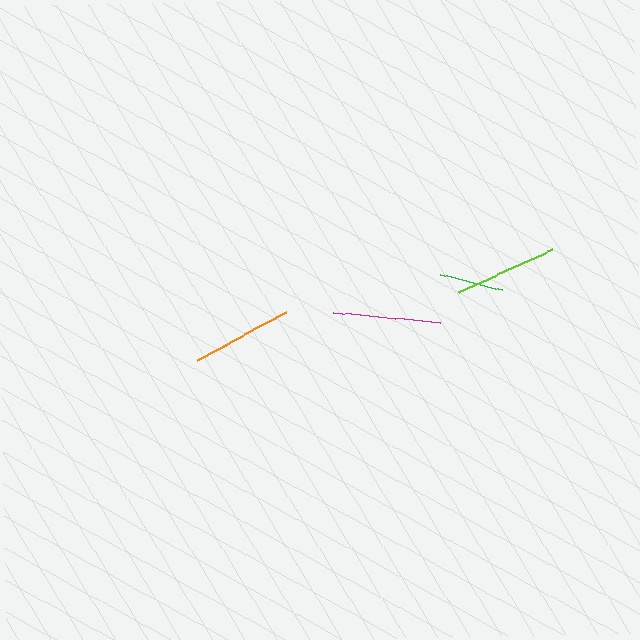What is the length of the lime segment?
The lime segment is approximately 103 pixels long.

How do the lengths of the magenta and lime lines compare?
The magenta and lime lines are approximately the same length.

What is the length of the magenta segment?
The magenta segment is approximately 108 pixels long.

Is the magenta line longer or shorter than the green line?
The magenta line is longer than the green line.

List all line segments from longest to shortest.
From longest to shortest: magenta, lime, orange, green.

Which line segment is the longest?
The magenta line is the longest at approximately 108 pixels.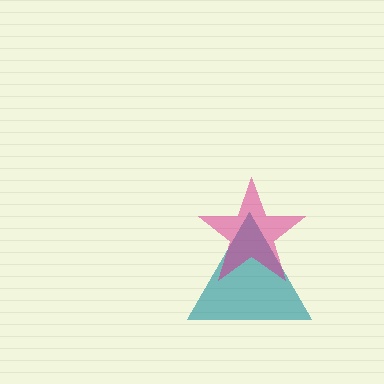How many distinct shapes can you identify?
There are 2 distinct shapes: a teal triangle, a magenta star.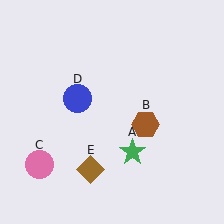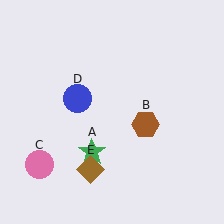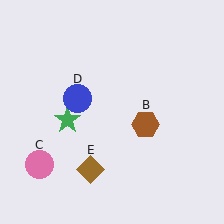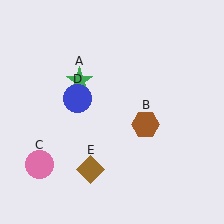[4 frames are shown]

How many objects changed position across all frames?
1 object changed position: green star (object A).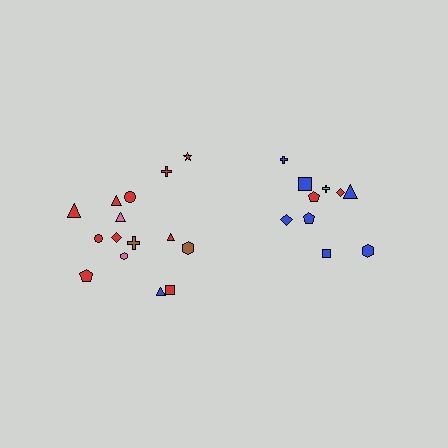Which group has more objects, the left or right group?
The left group.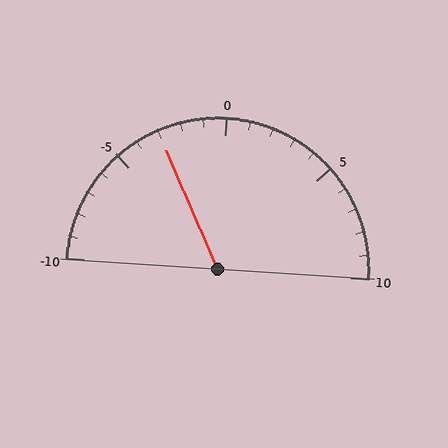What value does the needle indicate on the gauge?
The needle indicates approximately -3.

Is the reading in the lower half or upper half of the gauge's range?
The reading is in the lower half of the range (-10 to 10).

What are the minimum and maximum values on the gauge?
The gauge ranges from -10 to 10.